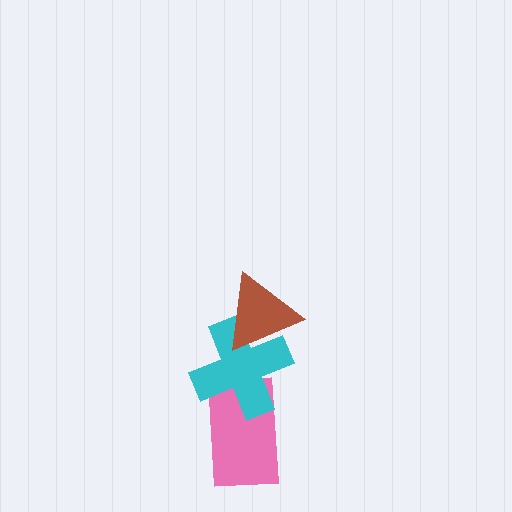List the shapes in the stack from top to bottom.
From top to bottom: the brown triangle, the cyan cross, the pink rectangle.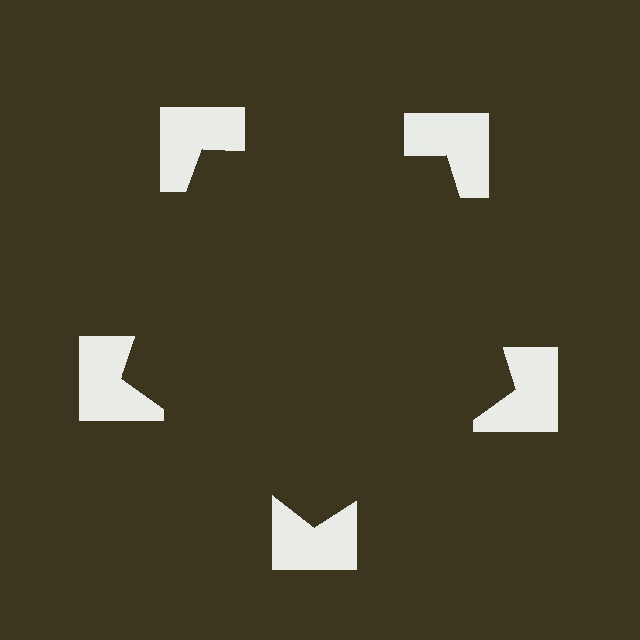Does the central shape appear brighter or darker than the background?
It typically appears slightly darker than the background, even though no actual brightness change is drawn.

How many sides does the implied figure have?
5 sides.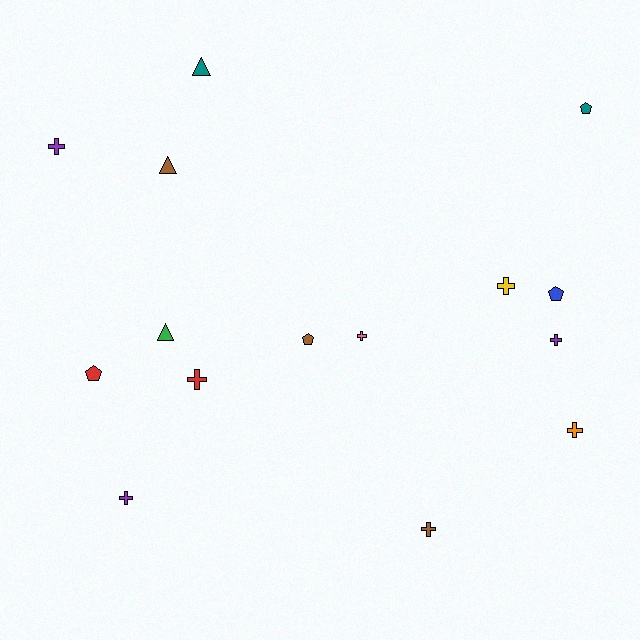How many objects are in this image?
There are 15 objects.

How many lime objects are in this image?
There are no lime objects.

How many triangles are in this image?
There are 3 triangles.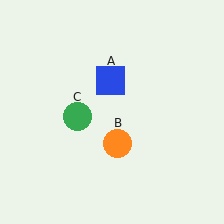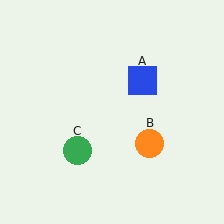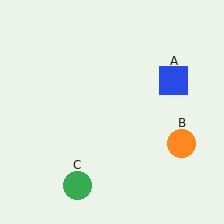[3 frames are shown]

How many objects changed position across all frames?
3 objects changed position: blue square (object A), orange circle (object B), green circle (object C).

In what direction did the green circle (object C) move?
The green circle (object C) moved down.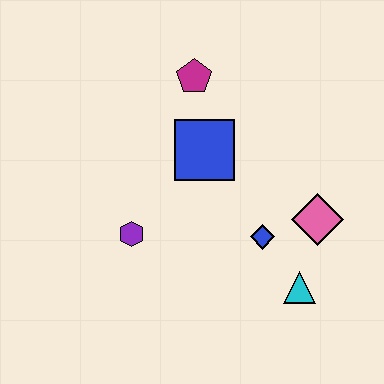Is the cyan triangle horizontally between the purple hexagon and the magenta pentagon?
No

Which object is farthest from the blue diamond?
The magenta pentagon is farthest from the blue diamond.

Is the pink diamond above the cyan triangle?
Yes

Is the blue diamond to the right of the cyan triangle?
No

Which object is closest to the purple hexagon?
The blue square is closest to the purple hexagon.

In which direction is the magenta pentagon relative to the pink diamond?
The magenta pentagon is above the pink diamond.